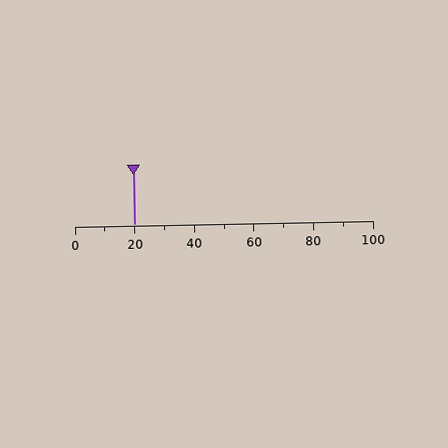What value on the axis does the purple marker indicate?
The marker indicates approximately 20.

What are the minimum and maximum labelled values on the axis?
The axis runs from 0 to 100.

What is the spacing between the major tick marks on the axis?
The major ticks are spaced 20 apart.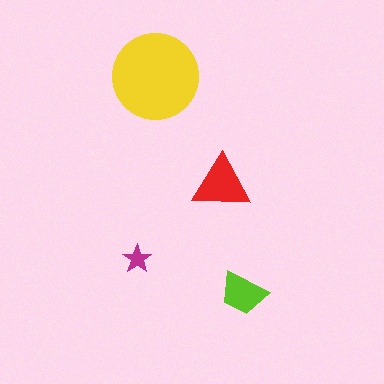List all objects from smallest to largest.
The magenta star, the lime trapezoid, the red triangle, the yellow circle.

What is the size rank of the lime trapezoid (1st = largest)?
3rd.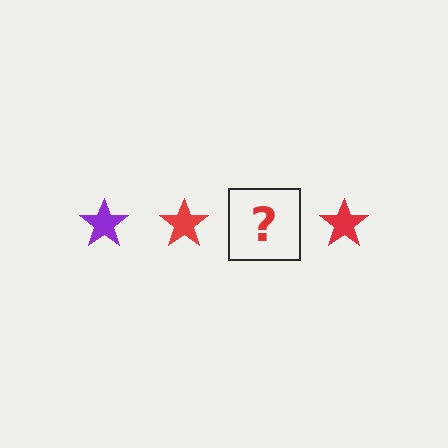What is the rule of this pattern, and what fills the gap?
The rule is that the pattern cycles through purple, red stars. The gap should be filled with a purple star.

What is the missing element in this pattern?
The missing element is a purple star.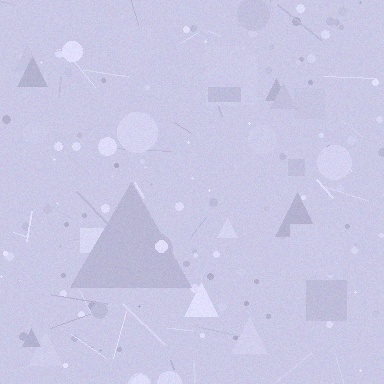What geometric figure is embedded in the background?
A triangle is embedded in the background.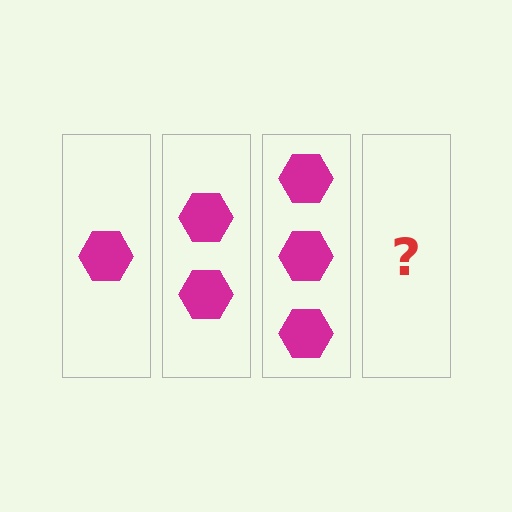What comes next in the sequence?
The next element should be 4 hexagons.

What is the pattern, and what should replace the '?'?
The pattern is that each step adds one more hexagon. The '?' should be 4 hexagons.